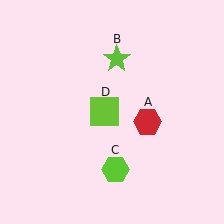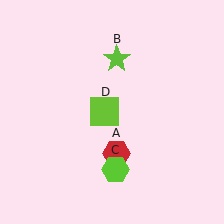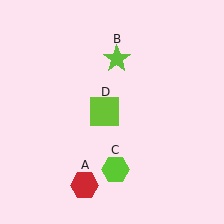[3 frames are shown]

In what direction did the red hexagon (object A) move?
The red hexagon (object A) moved down and to the left.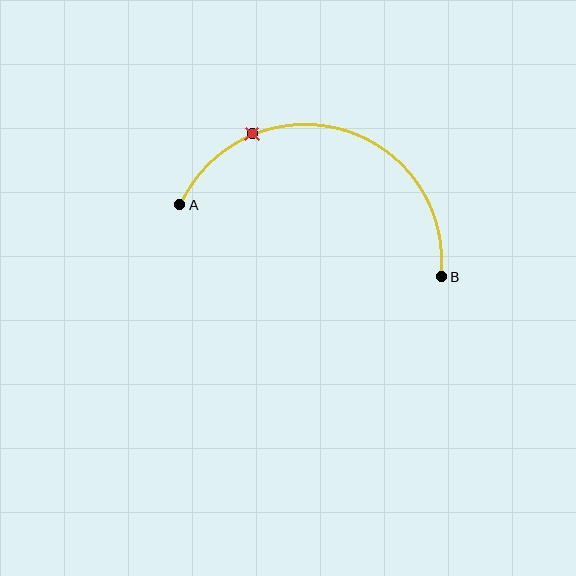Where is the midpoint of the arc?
The arc midpoint is the point on the curve farthest from the straight line joining A and B. It sits above that line.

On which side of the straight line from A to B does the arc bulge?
The arc bulges above the straight line connecting A and B.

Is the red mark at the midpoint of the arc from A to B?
No. The red mark lies on the arc but is closer to endpoint A. The arc midpoint would be at the point on the curve equidistant along the arc from both A and B.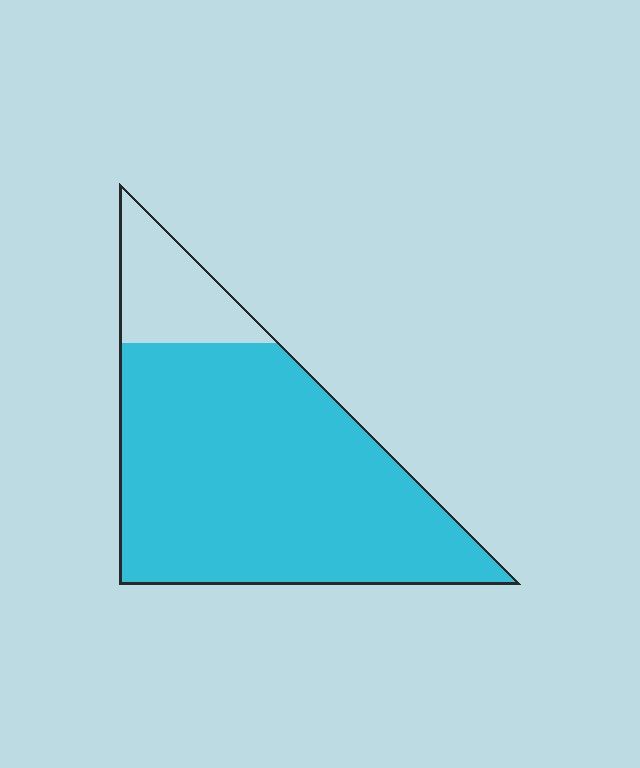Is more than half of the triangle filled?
Yes.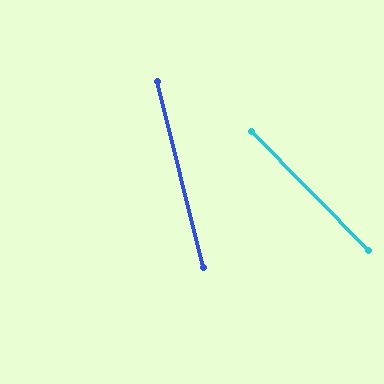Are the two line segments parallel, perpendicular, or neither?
Neither parallel nor perpendicular — they differ by about 30°.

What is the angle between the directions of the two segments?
Approximately 30 degrees.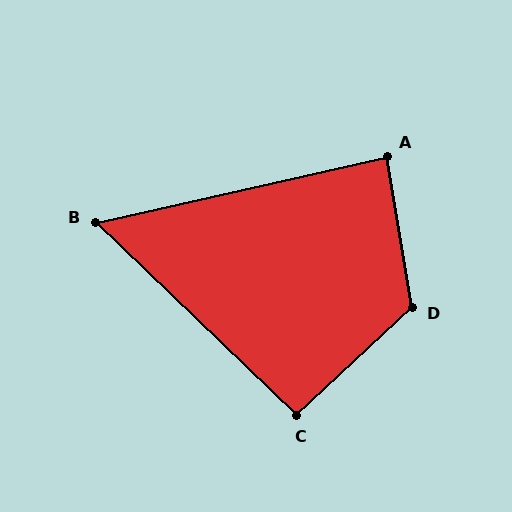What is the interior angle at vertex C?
Approximately 93 degrees (approximately right).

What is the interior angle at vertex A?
Approximately 87 degrees (approximately right).